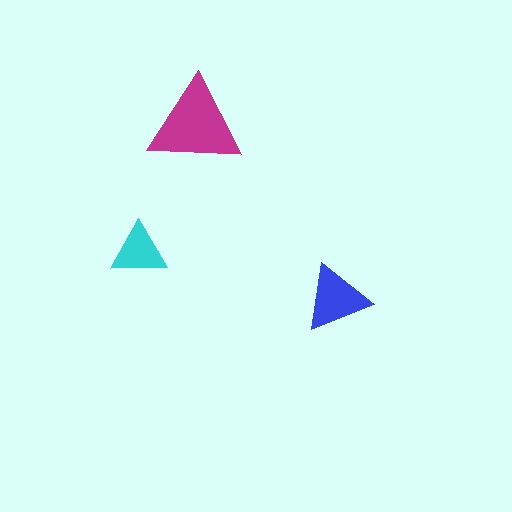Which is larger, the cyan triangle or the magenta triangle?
The magenta one.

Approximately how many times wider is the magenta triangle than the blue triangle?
About 1.5 times wider.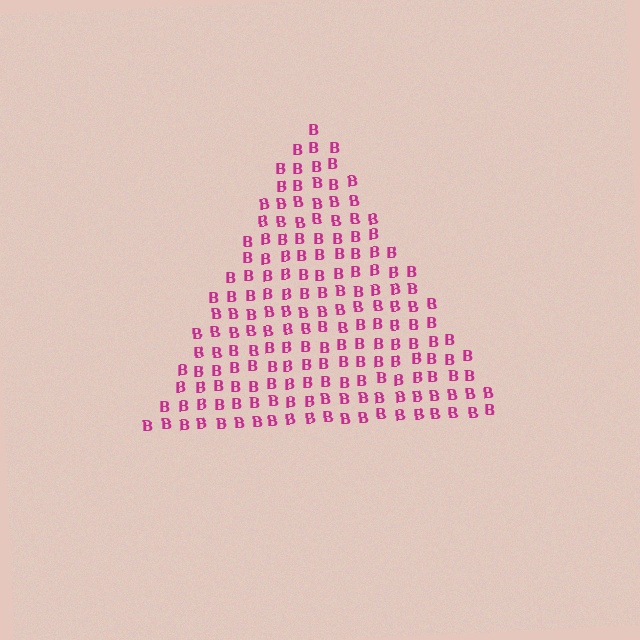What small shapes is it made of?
It is made of small letter B's.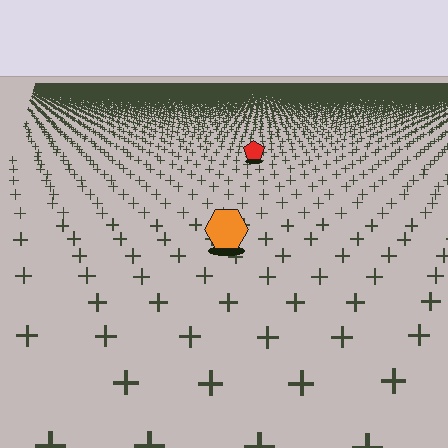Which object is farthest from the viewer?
The red pentagon is farthest from the viewer. It appears smaller and the ground texture around it is denser.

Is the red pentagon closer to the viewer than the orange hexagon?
No. The orange hexagon is closer — you can tell from the texture gradient: the ground texture is coarser near it.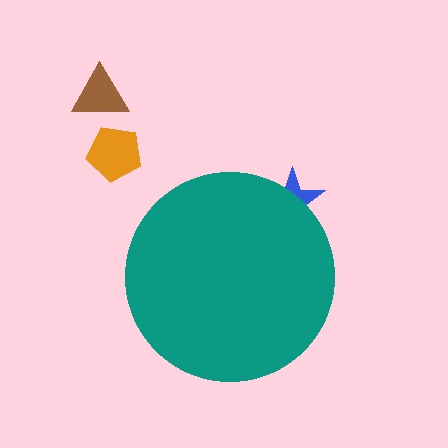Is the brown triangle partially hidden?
No, the brown triangle is fully visible.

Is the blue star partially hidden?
Yes, the blue star is partially hidden behind the teal circle.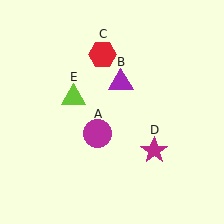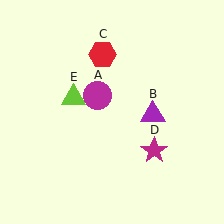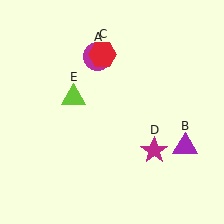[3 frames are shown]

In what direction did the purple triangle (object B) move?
The purple triangle (object B) moved down and to the right.